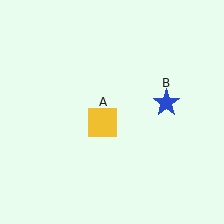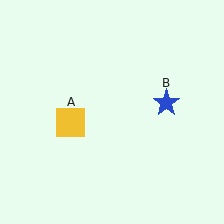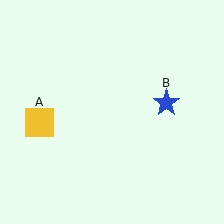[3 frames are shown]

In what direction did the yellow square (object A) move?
The yellow square (object A) moved left.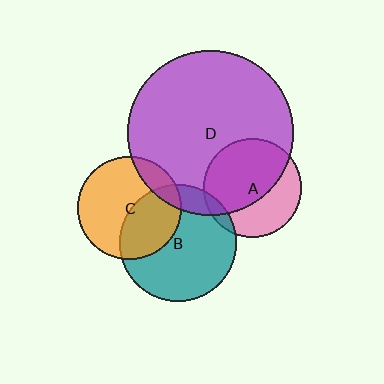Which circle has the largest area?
Circle D (purple).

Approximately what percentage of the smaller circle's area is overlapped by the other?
Approximately 15%.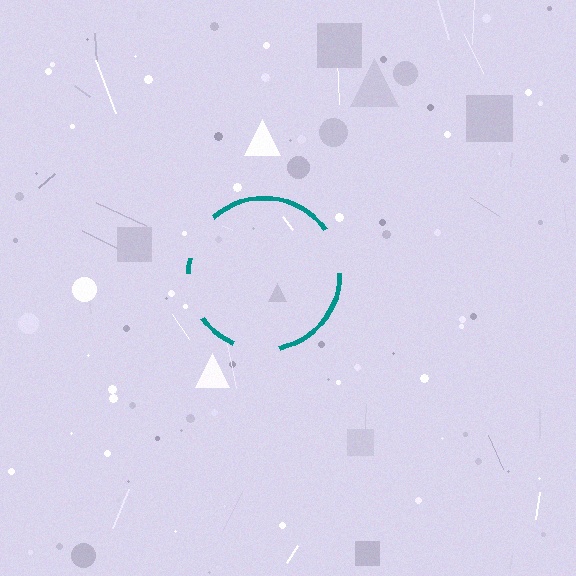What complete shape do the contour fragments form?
The contour fragments form a circle.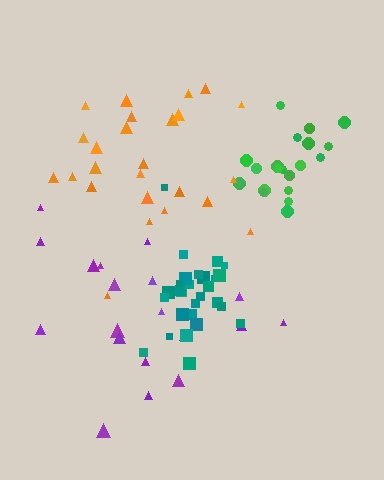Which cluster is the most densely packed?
Teal.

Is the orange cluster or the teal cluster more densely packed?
Teal.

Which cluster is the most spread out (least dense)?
Purple.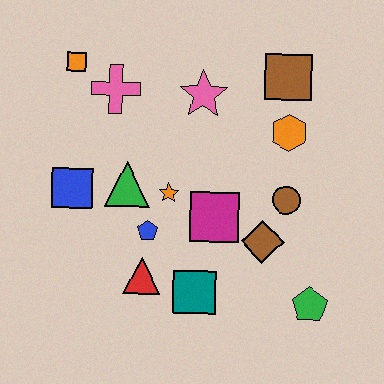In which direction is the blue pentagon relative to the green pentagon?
The blue pentagon is to the left of the green pentagon.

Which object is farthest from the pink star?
The green pentagon is farthest from the pink star.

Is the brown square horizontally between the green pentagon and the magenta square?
Yes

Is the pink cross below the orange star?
No